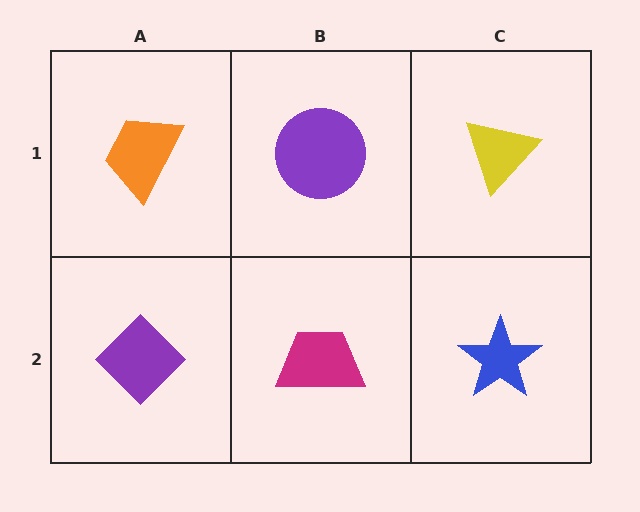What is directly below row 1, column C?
A blue star.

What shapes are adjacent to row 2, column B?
A purple circle (row 1, column B), a purple diamond (row 2, column A), a blue star (row 2, column C).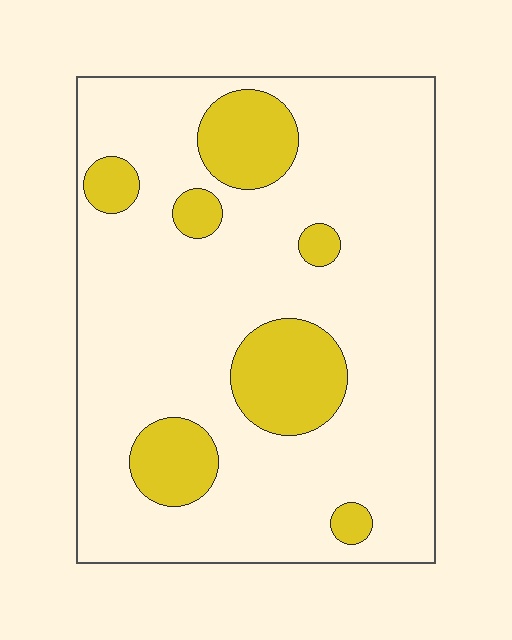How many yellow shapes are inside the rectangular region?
7.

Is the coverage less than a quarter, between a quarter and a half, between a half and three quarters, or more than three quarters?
Less than a quarter.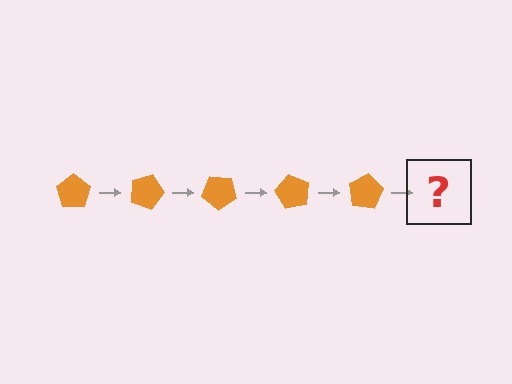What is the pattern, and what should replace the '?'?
The pattern is that the pentagon rotates 20 degrees each step. The '?' should be an orange pentagon rotated 100 degrees.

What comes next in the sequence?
The next element should be an orange pentagon rotated 100 degrees.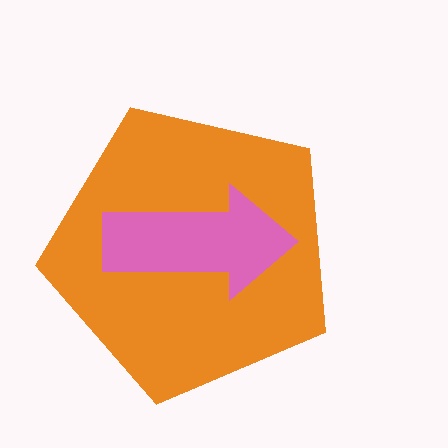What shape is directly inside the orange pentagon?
The pink arrow.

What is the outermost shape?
The orange pentagon.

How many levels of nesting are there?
2.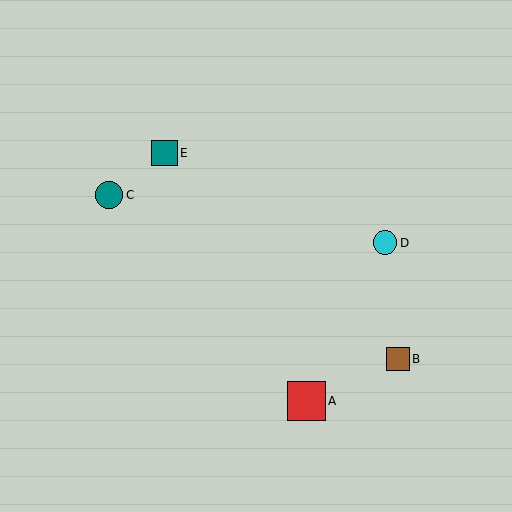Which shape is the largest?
The red square (labeled A) is the largest.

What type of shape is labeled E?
Shape E is a teal square.